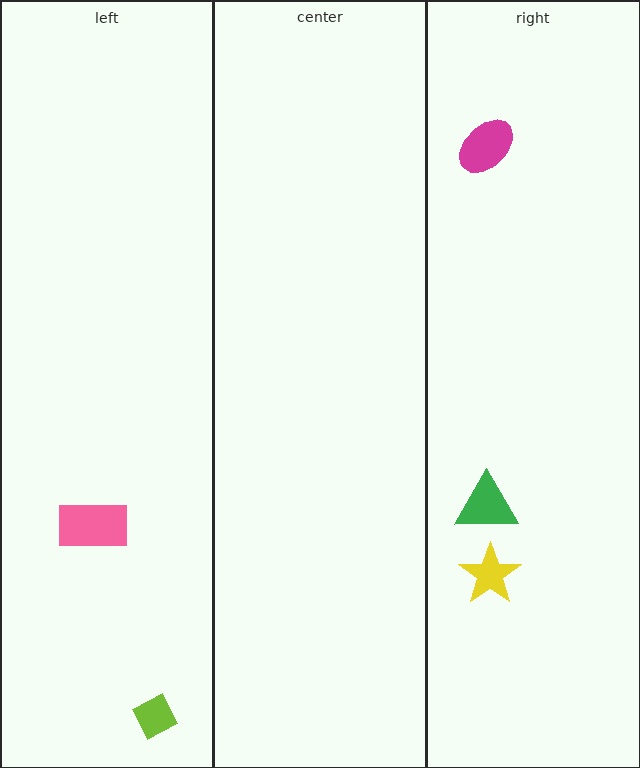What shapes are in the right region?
The magenta ellipse, the yellow star, the green triangle.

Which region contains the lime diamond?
The left region.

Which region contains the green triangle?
The right region.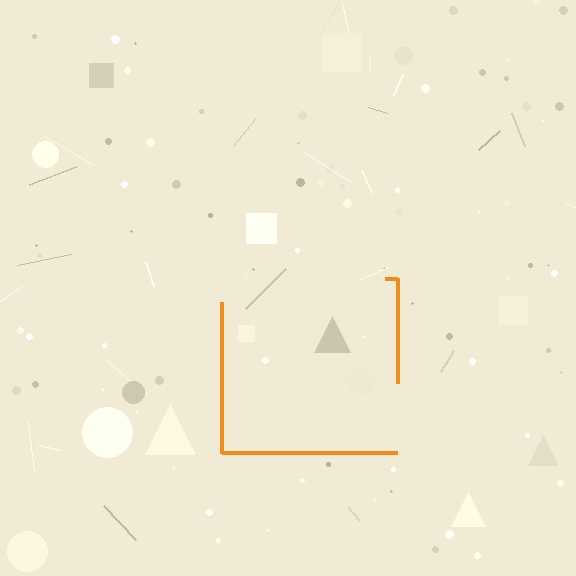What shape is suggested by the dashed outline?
The dashed outline suggests a square.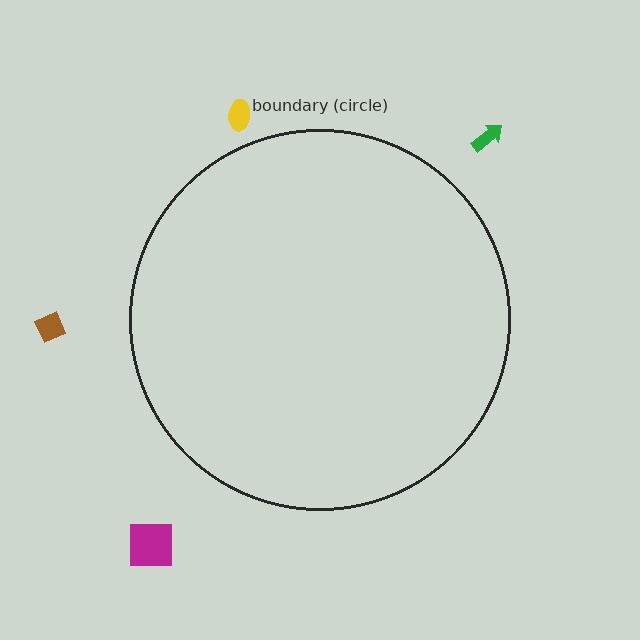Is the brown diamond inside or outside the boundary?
Outside.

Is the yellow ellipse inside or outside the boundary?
Outside.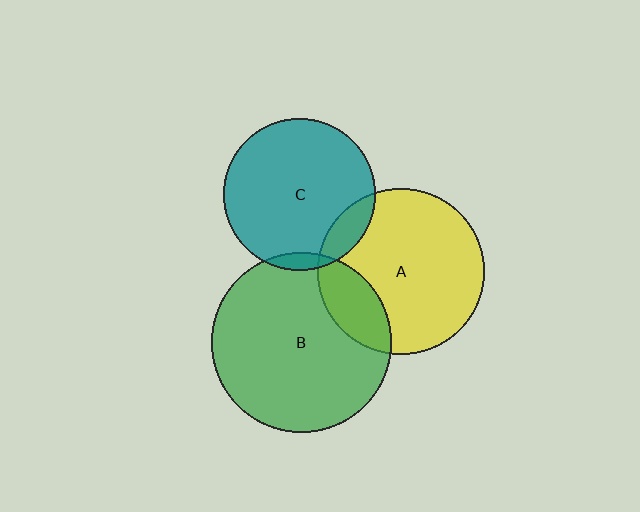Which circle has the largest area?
Circle B (green).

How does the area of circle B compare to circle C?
Approximately 1.4 times.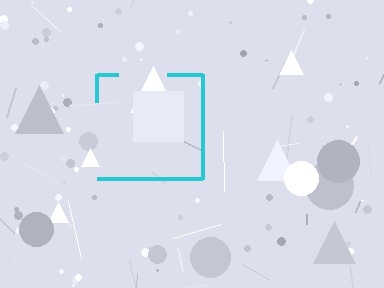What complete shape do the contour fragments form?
The contour fragments form a square.